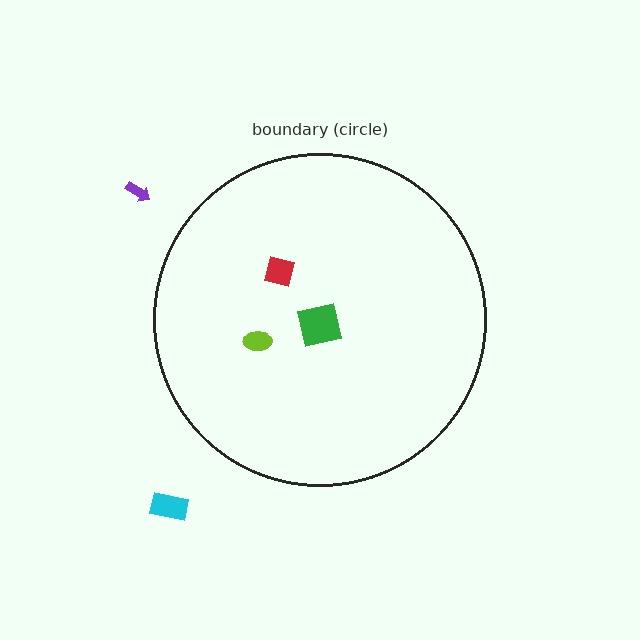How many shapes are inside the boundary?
3 inside, 2 outside.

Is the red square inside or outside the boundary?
Inside.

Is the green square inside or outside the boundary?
Inside.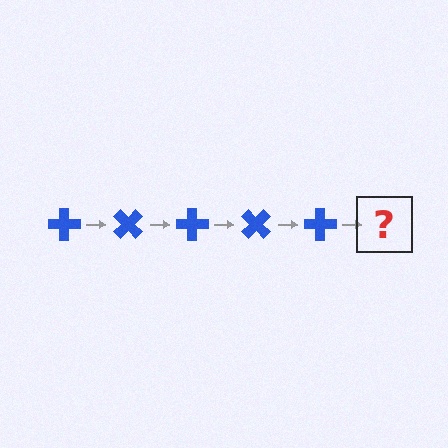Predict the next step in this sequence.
The next step is a blue cross rotated 225 degrees.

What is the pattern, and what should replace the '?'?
The pattern is that the cross rotates 45 degrees each step. The '?' should be a blue cross rotated 225 degrees.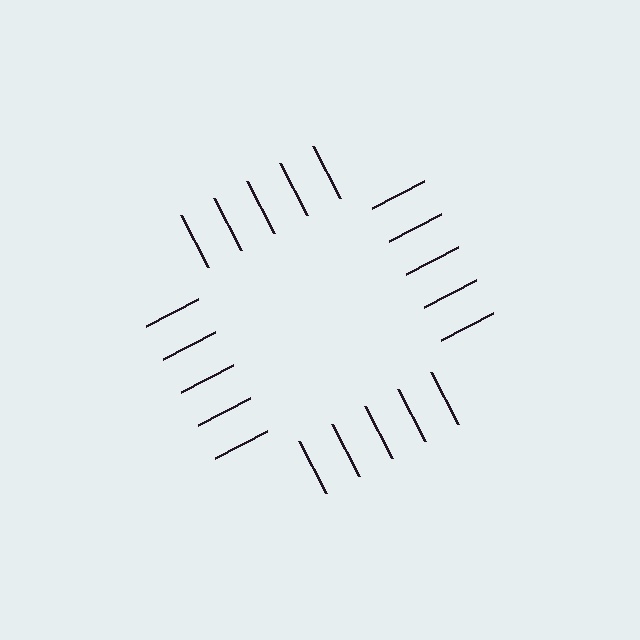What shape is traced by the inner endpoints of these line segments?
An illusory square — the line segments terminate on its edges but no continuous stroke is drawn.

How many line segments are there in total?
20 — 5 along each of the 4 edges.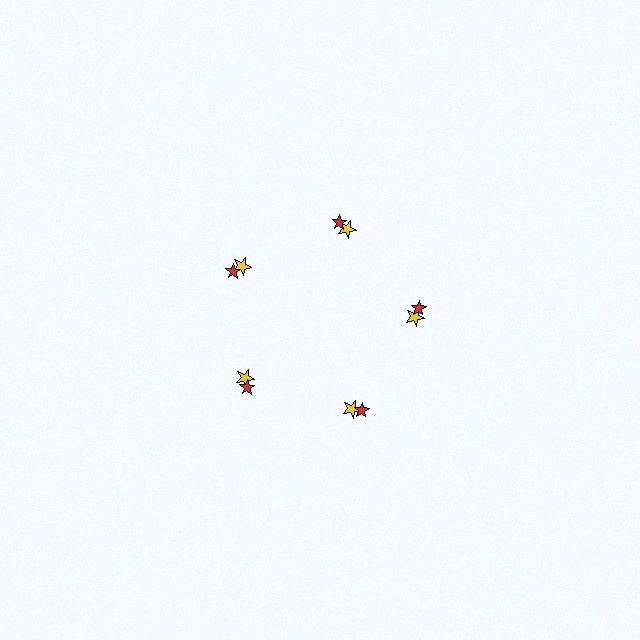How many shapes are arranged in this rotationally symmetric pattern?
There are 10 shapes, arranged in 5 groups of 2.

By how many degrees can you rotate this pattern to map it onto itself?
The pattern maps onto itself every 72 degrees of rotation.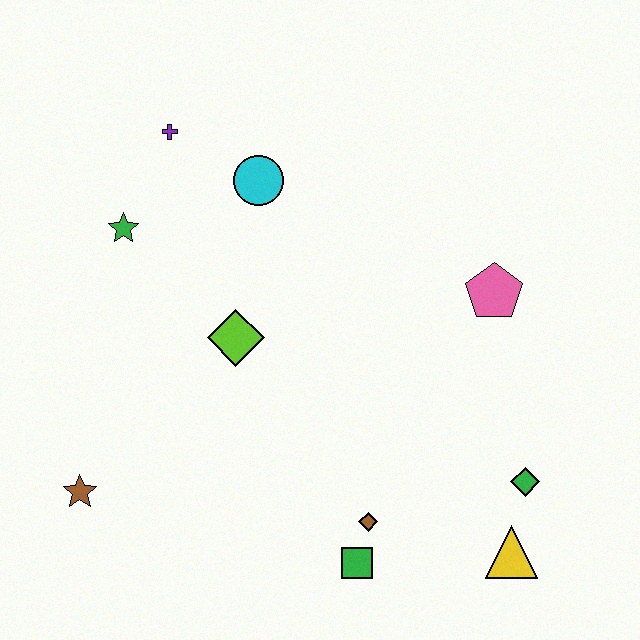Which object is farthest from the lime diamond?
The yellow triangle is farthest from the lime diamond.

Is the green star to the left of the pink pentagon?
Yes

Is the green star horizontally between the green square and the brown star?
Yes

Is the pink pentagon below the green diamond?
No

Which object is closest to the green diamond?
The yellow triangle is closest to the green diamond.